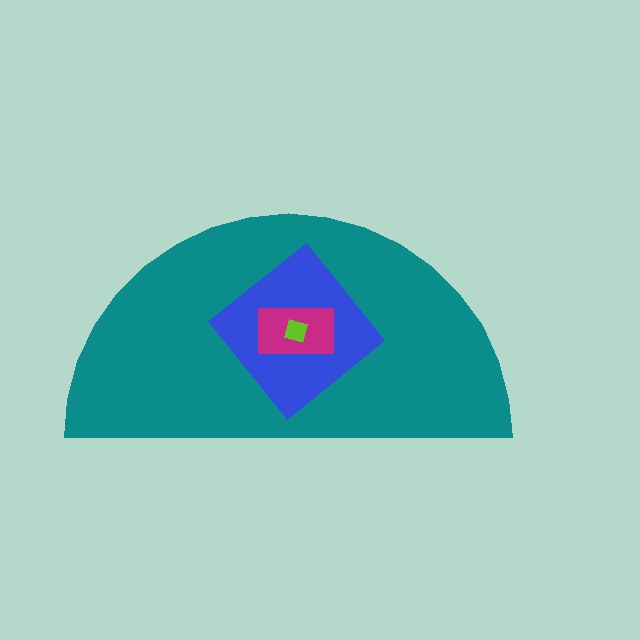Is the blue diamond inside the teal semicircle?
Yes.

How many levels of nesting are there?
4.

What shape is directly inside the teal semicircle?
The blue diamond.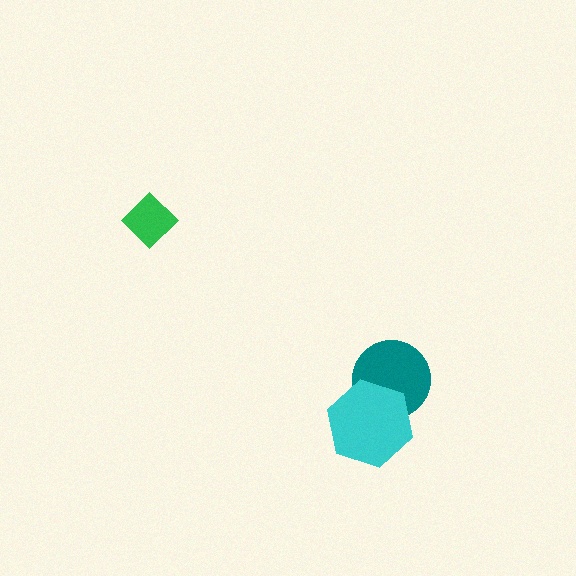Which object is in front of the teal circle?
The cyan hexagon is in front of the teal circle.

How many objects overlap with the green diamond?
0 objects overlap with the green diamond.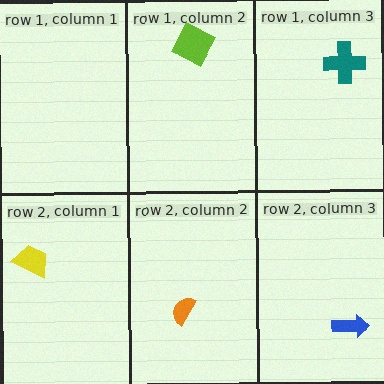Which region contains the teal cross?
The row 1, column 3 region.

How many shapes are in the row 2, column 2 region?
1.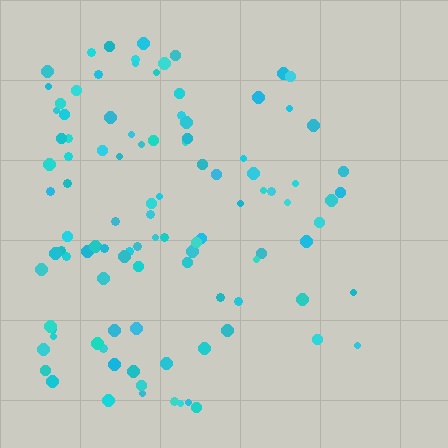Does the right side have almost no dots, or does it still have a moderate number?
Still a moderate number, just noticeably fewer than the left.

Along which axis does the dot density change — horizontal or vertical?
Horizontal.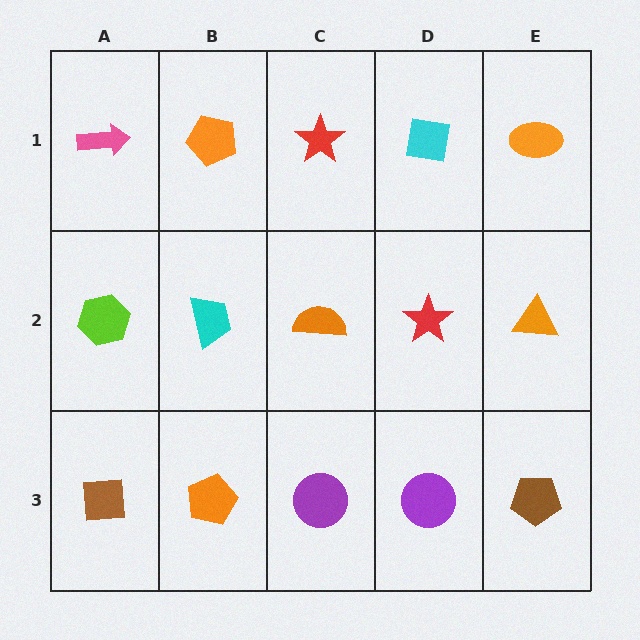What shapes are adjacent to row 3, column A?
A lime hexagon (row 2, column A), an orange pentagon (row 3, column B).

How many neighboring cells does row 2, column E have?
3.